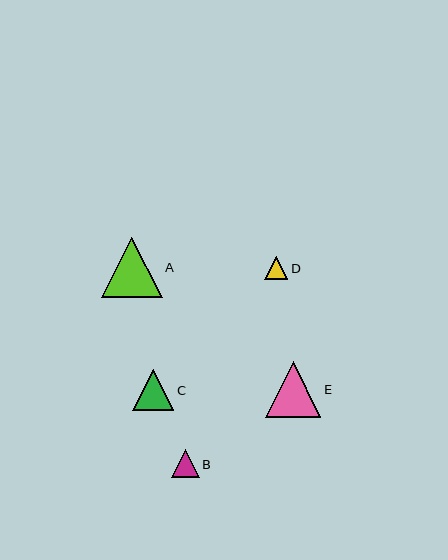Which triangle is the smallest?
Triangle D is the smallest with a size of approximately 23 pixels.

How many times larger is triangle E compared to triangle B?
Triangle E is approximately 2.0 times the size of triangle B.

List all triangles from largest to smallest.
From largest to smallest: A, E, C, B, D.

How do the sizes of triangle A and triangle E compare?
Triangle A and triangle E are approximately the same size.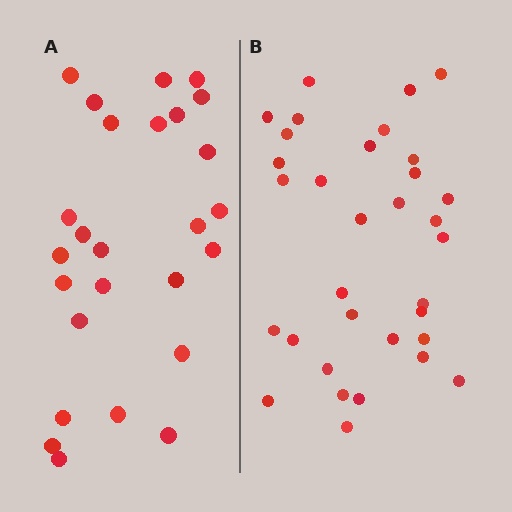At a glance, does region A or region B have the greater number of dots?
Region B (the right region) has more dots.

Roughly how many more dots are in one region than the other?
Region B has roughly 8 or so more dots than region A.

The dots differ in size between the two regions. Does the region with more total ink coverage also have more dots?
No. Region A has more total ink coverage because its dots are larger, but region B actually contains more individual dots. Total area can be misleading — the number of items is what matters here.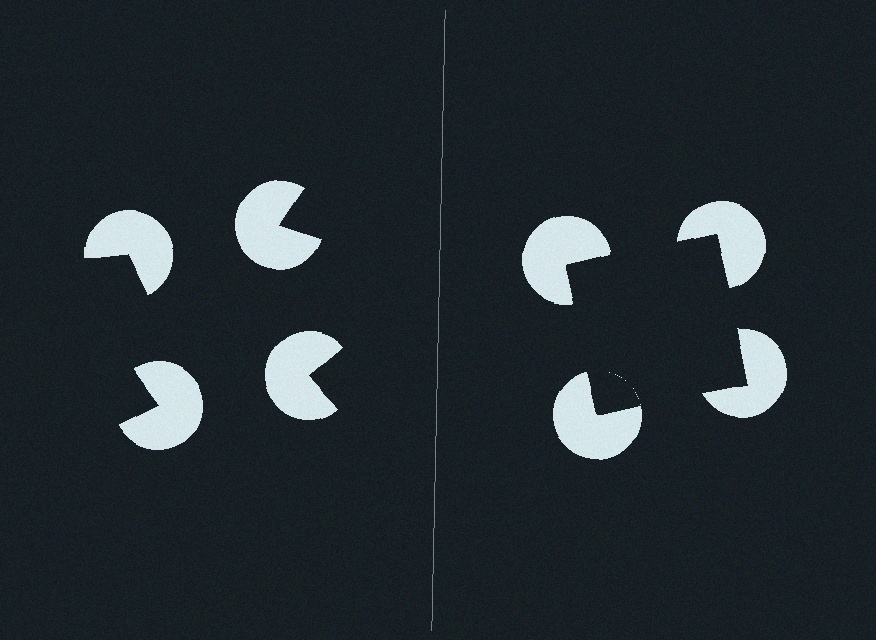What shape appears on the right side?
An illusory square.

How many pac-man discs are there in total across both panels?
8 — 4 on each side.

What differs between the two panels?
The pac-man discs are positioned identically on both sides; only the wedge orientations differ. On the right they align to a square; on the left they are misaligned.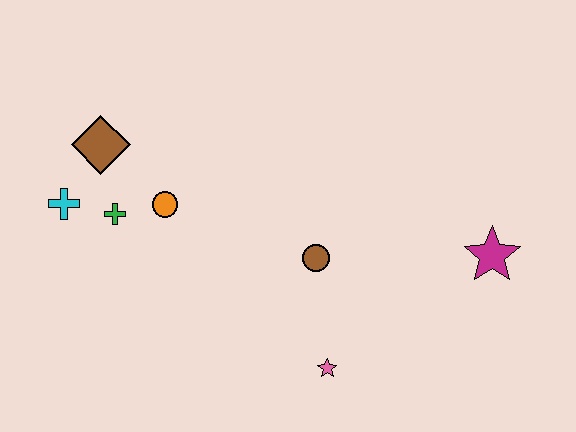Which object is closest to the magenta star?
The brown circle is closest to the magenta star.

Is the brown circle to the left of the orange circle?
No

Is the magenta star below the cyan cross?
Yes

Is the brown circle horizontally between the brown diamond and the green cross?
No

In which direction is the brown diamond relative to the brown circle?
The brown diamond is to the left of the brown circle.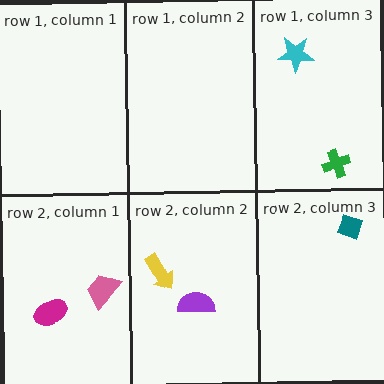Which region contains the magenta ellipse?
The row 2, column 1 region.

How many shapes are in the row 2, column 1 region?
2.